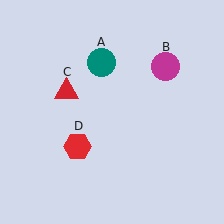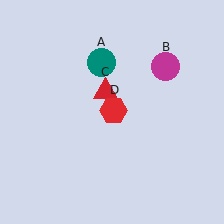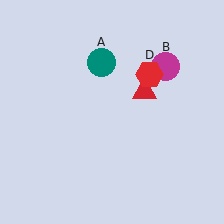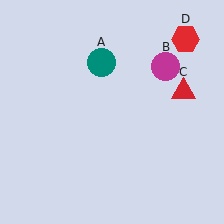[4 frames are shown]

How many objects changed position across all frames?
2 objects changed position: red triangle (object C), red hexagon (object D).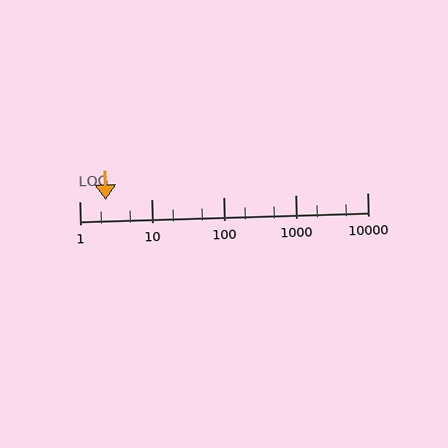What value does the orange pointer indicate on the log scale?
The pointer indicates approximately 2.3.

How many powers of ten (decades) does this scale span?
The scale spans 4 decades, from 1 to 10000.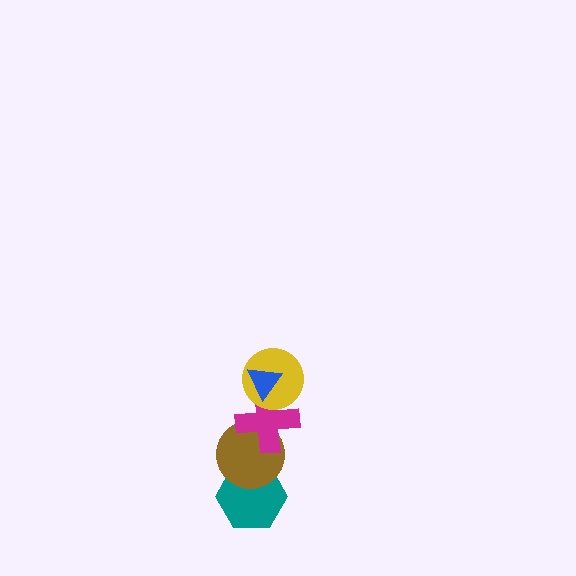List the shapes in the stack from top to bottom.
From top to bottom: the blue triangle, the yellow circle, the magenta cross, the brown circle, the teal hexagon.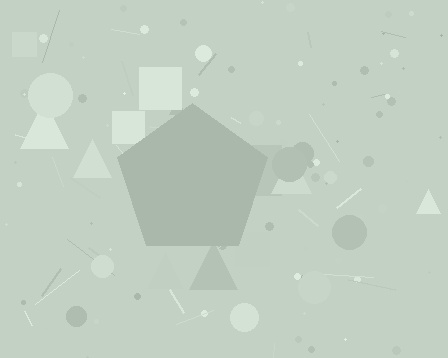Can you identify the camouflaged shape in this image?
The camouflaged shape is a pentagon.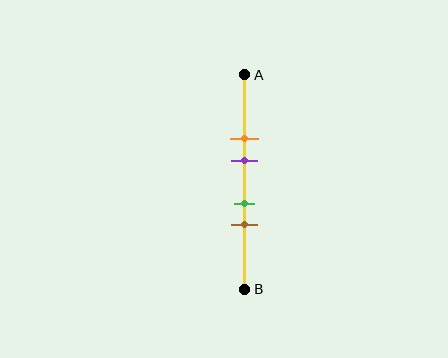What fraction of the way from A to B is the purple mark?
The purple mark is approximately 40% (0.4) of the way from A to B.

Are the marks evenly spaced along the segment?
No, the marks are not evenly spaced.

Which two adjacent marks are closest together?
The green and brown marks are the closest adjacent pair.